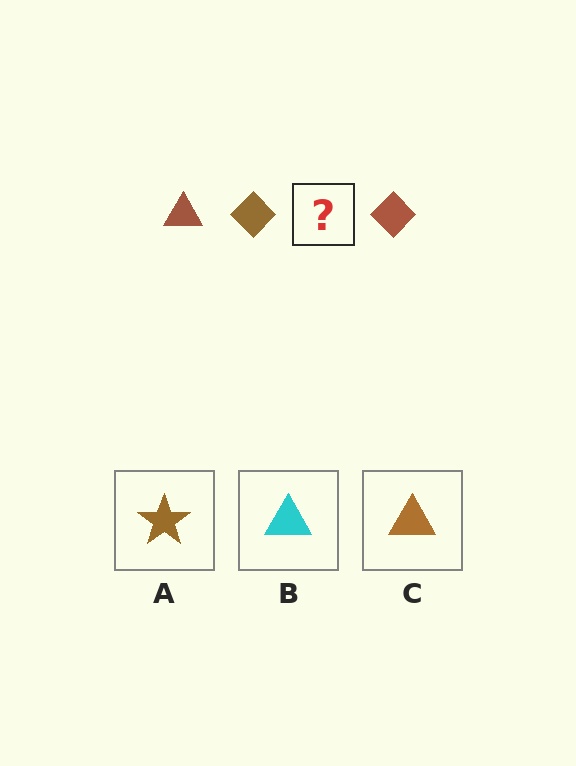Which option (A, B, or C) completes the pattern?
C.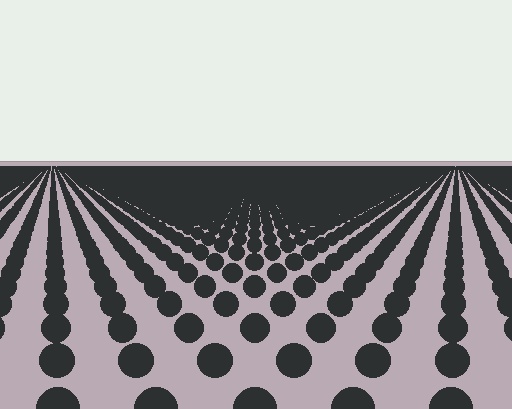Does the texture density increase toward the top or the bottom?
Density increases toward the top.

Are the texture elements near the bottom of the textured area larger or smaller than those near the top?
Larger. Near the bottom, elements are closer to the viewer and appear at a bigger on-screen size.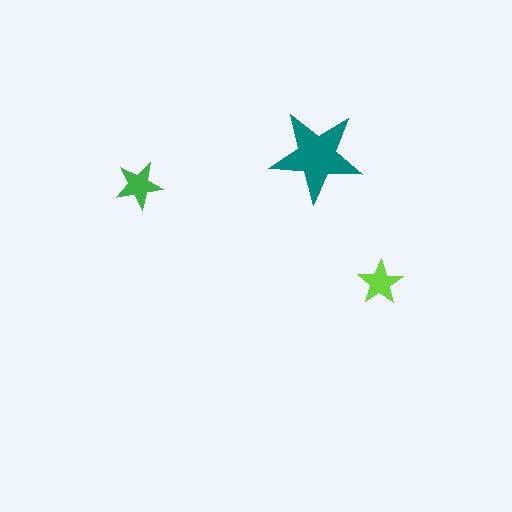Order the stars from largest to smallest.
the teal one, the green one, the lime one.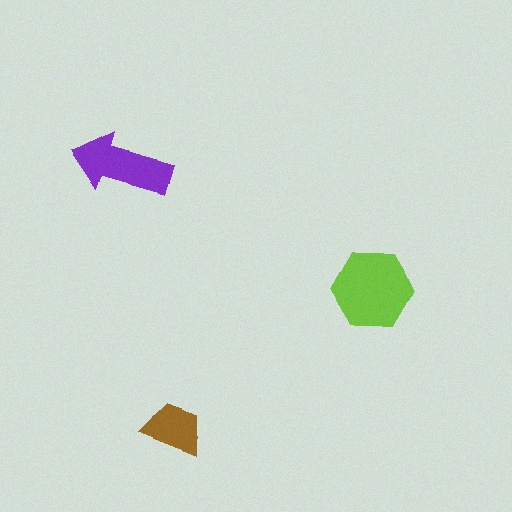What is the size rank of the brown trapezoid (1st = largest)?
3rd.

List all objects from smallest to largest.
The brown trapezoid, the purple arrow, the lime hexagon.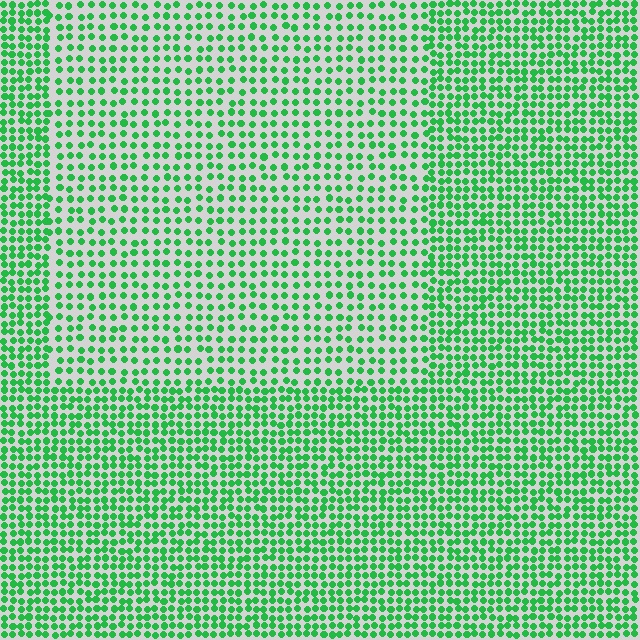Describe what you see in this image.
The image contains small green elements arranged at two different densities. A rectangle-shaped region is visible where the elements are less densely packed than the surrounding area.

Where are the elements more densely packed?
The elements are more densely packed outside the rectangle boundary.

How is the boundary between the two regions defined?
The boundary is defined by a change in element density (approximately 1.6x ratio). All elements are the same color, size, and shape.